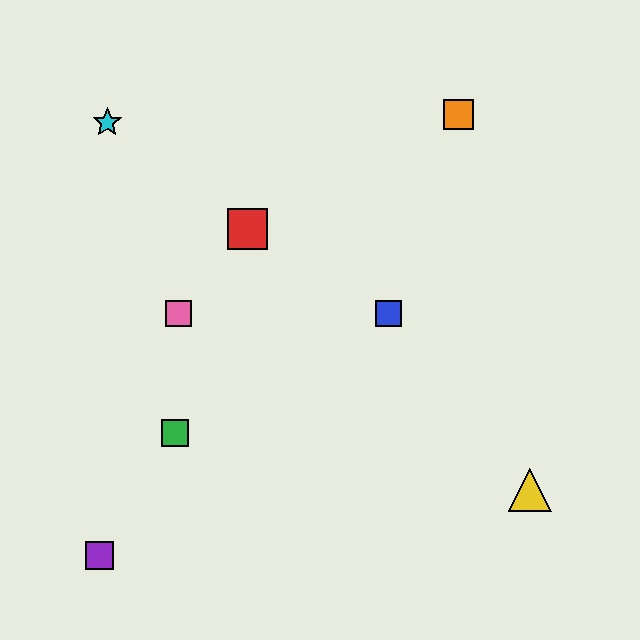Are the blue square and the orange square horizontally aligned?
No, the blue square is at y≈313 and the orange square is at y≈115.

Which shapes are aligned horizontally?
The blue square, the pink square are aligned horizontally.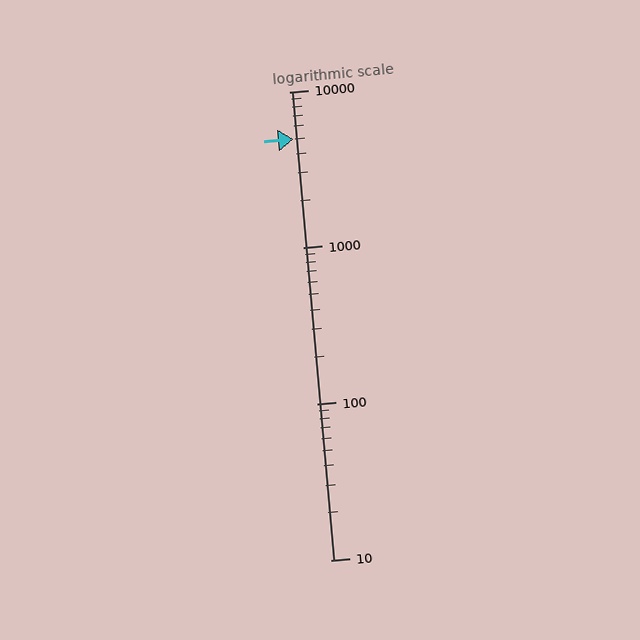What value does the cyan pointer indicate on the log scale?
The pointer indicates approximately 5000.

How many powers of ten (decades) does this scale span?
The scale spans 3 decades, from 10 to 10000.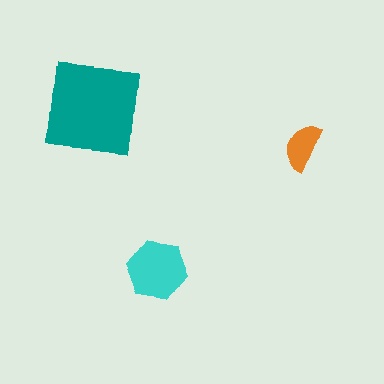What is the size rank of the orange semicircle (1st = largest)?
3rd.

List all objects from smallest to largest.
The orange semicircle, the cyan hexagon, the teal square.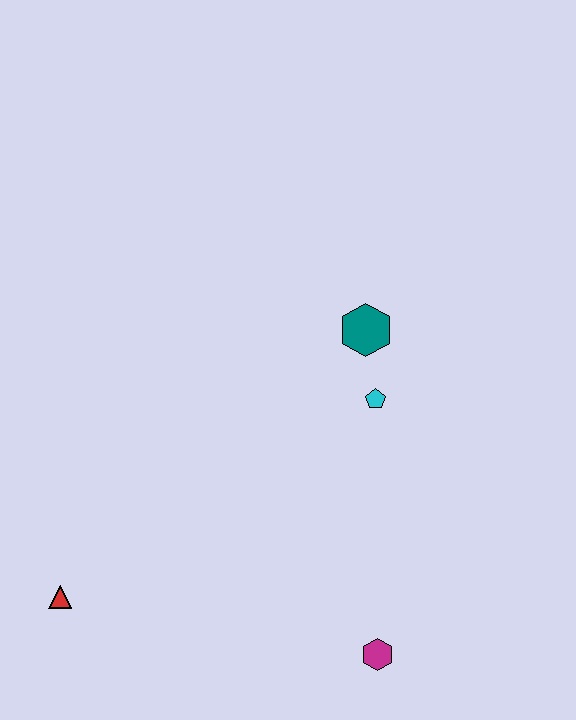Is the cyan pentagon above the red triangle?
Yes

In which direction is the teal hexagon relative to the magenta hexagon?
The teal hexagon is above the magenta hexagon.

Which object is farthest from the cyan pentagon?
The red triangle is farthest from the cyan pentagon.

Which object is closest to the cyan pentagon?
The teal hexagon is closest to the cyan pentagon.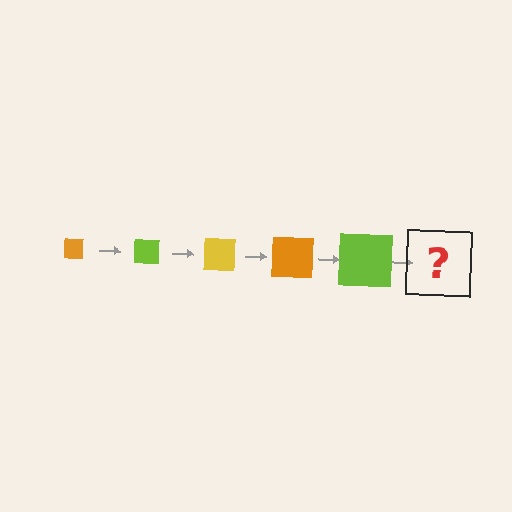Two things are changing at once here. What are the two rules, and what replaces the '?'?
The two rules are that the square grows larger each step and the color cycles through orange, lime, and yellow. The '?' should be a yellow square, larger than the previous one.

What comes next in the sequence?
The next element should be a yellow square, larger than the previous one.